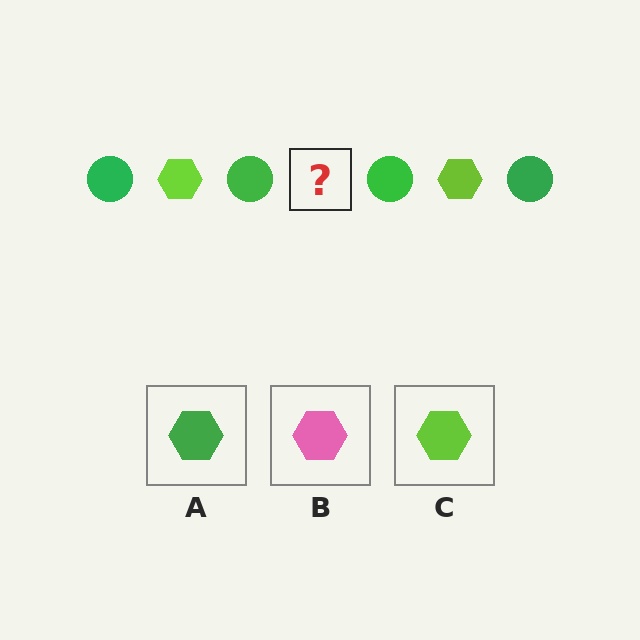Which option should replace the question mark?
Option C.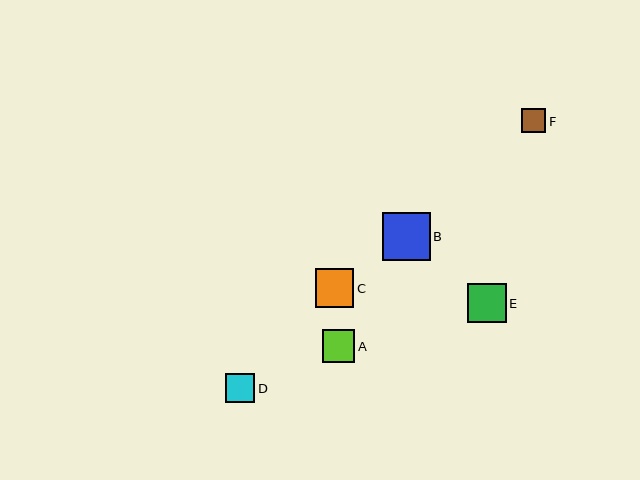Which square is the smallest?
Square F is the smallest with a size of approximately 24 pixels.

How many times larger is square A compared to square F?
Square A is approximately 1.4 times the size of square F.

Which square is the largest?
Square B is the largest with a size of approximately 48 pixels.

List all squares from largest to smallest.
From largest to smallest: B, E, C, A, D, F.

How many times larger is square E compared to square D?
Square E is approximately 1.3 times the size of square D.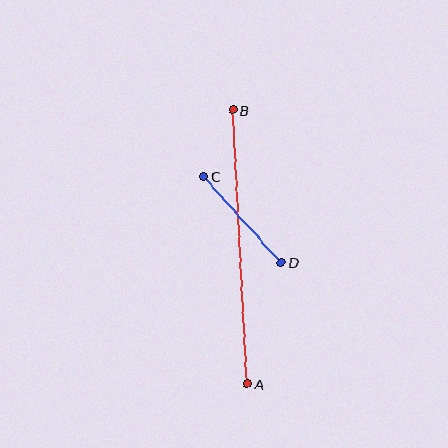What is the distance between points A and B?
The distance is approximately 274 pixels.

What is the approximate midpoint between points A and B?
The midpoint is at approximately (240, 247) pixels.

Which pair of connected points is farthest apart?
Points A and B are farthest apart.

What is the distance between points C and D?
The distance is approximately 116 pixels.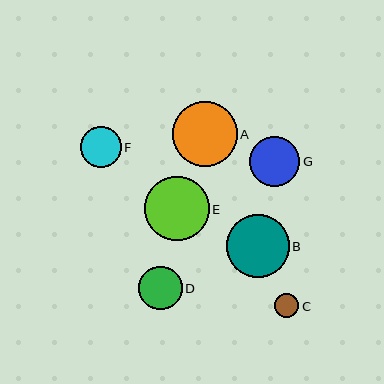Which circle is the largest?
Circle A is the largest with a size of approximately 65 pixels.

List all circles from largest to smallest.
From largest to smallest: A, E, B, G, D, F, C.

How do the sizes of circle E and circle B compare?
Circle E and circle B are approximately the same size.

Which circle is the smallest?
Circle C is the smallest with a size of approximately 24 pixels.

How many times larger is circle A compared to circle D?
Circle A is approximately 1.5 times the size of circle D.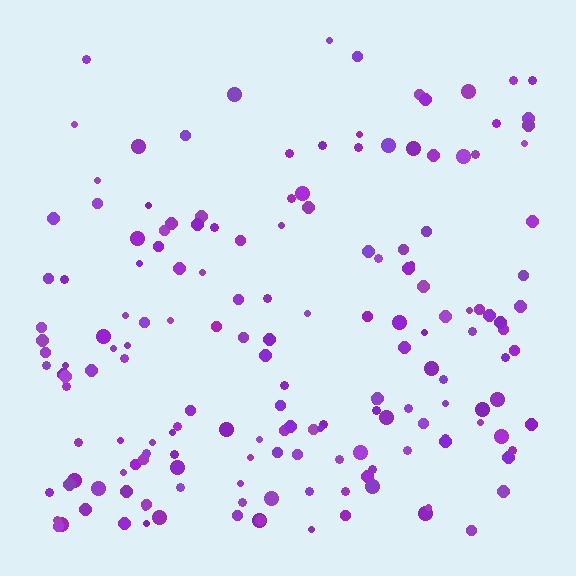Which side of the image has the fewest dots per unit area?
The top.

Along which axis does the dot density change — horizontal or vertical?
Vertical.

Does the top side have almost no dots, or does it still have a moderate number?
Still a moderate number, just noticeably fewer than the bottom.